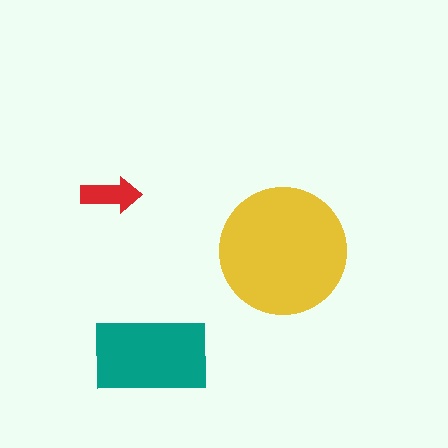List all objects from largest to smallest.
The yellow circle, the teal rectangle, the red arrow.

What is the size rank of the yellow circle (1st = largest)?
1st.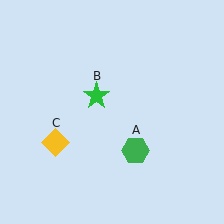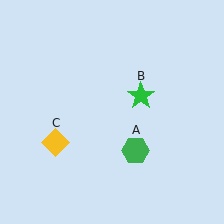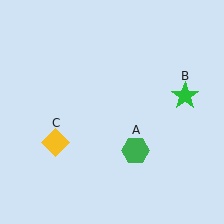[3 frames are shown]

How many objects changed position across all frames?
1 object changed position: green star (object B).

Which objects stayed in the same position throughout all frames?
Green hexagon (object A) and yellow diamond (object C) remained stationary.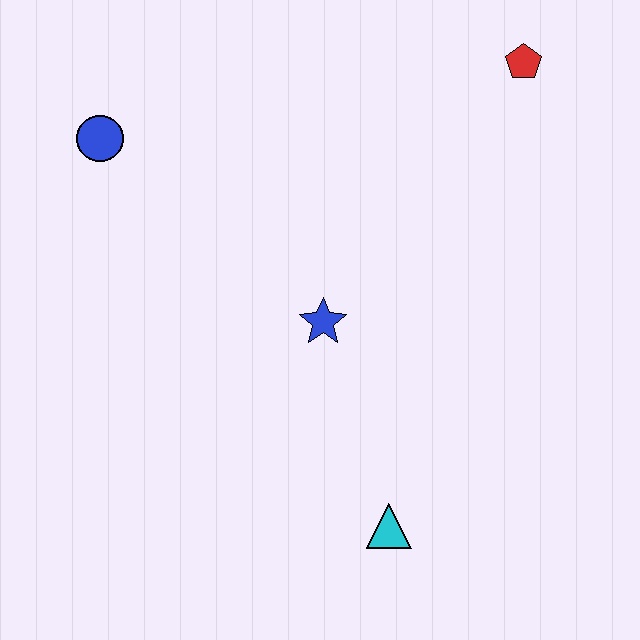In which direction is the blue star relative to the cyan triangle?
The blue star is above the cyan triangle.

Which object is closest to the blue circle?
The blue star is closest to the blue circle.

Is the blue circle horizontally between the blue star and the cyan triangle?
No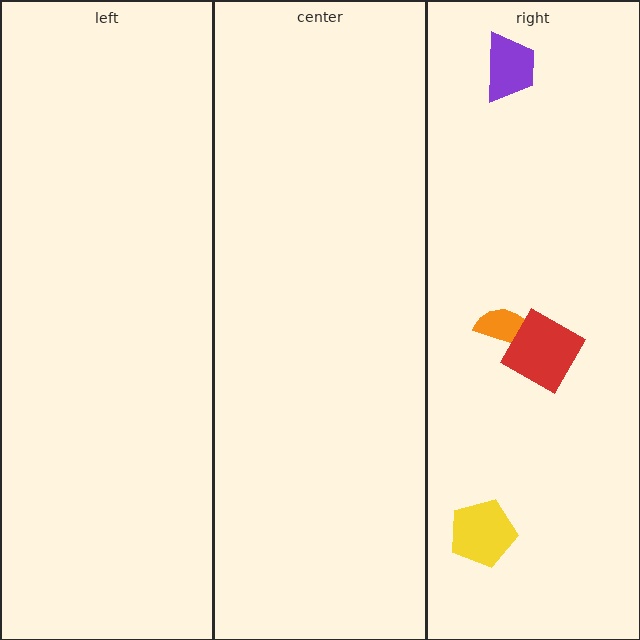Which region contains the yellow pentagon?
The right region.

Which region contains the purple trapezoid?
The right region.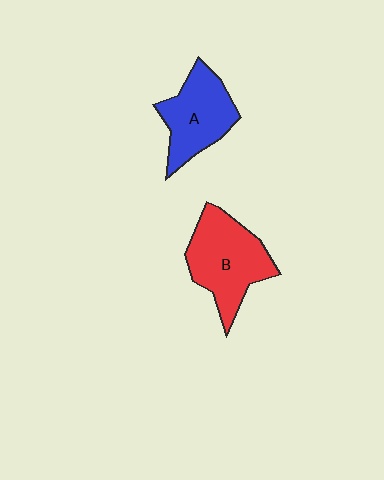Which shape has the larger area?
Shape B (red).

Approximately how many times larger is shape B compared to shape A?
Approximately 1.2 times.